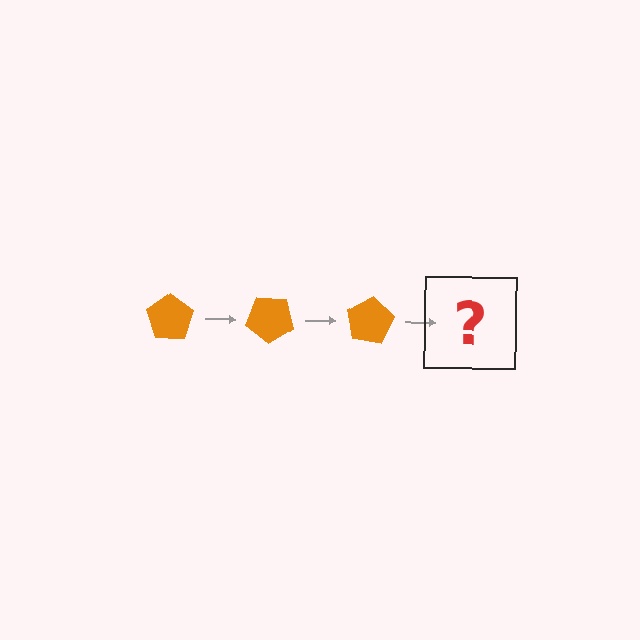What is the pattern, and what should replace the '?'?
The pattern is that the pentagon rotates 40 degrees each step. The '?' should be an orange pentagon rotated 120 degrees.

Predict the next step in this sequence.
The next step is an orange pentagon rotated 120 degrees.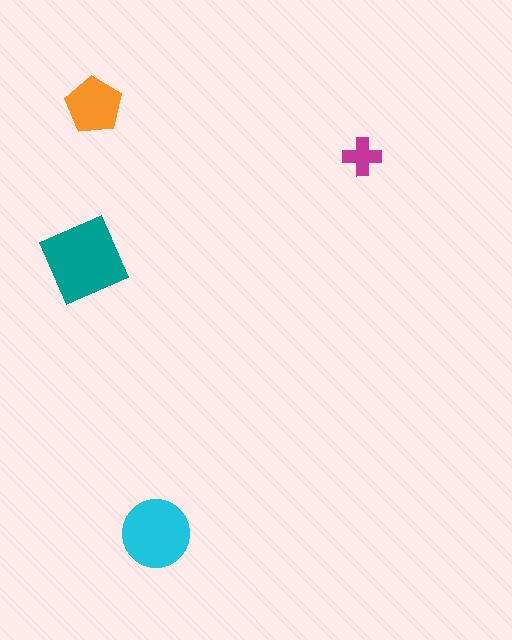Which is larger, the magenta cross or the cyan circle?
The cyan circle.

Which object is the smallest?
The magenta cross.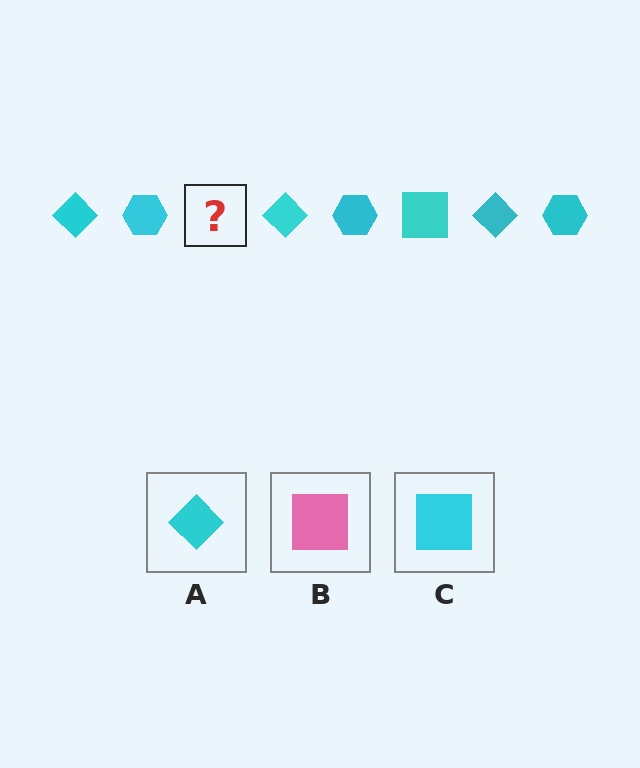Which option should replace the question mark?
Option C.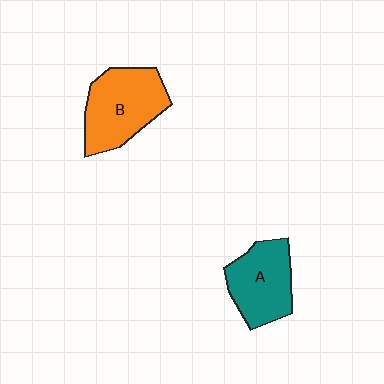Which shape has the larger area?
Shape B (orange).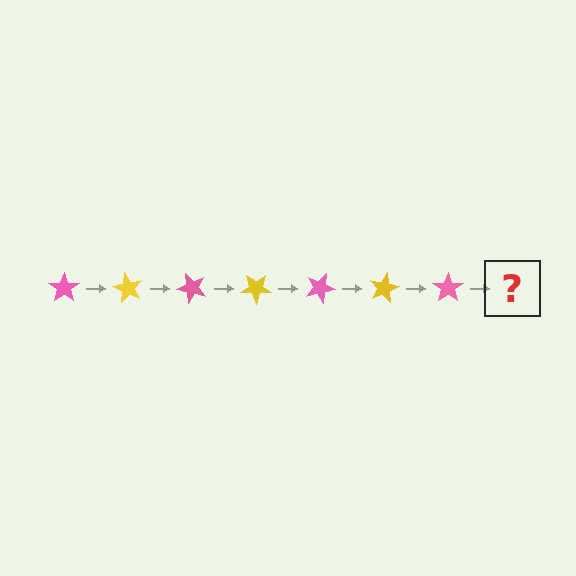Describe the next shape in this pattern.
It should be a yellow star, rotated 420 degrees from the start.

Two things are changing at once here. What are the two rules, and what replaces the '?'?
The two rules are that it rotates 60 degrees each step and the color cycles through pink and yellow. The '?' should be a yellow star, rotated 420 degrees from the start.